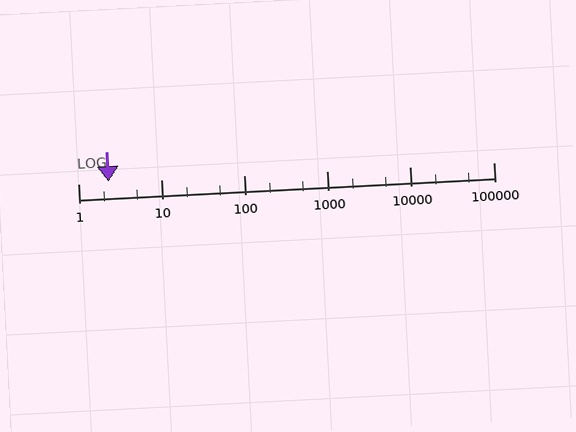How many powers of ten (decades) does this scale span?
The scale spans 5 decades, from 1 to 100000.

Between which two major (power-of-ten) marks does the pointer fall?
The pointer is between 1 and 10.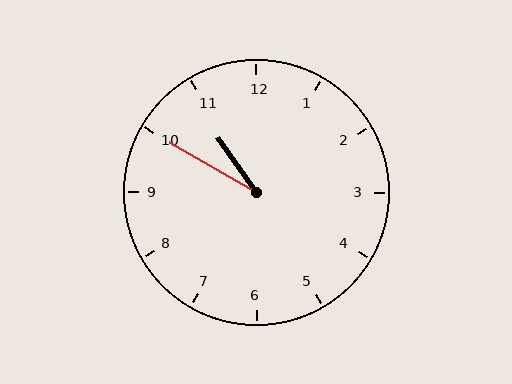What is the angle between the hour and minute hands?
Approximately 25 degrees.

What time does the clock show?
10:50.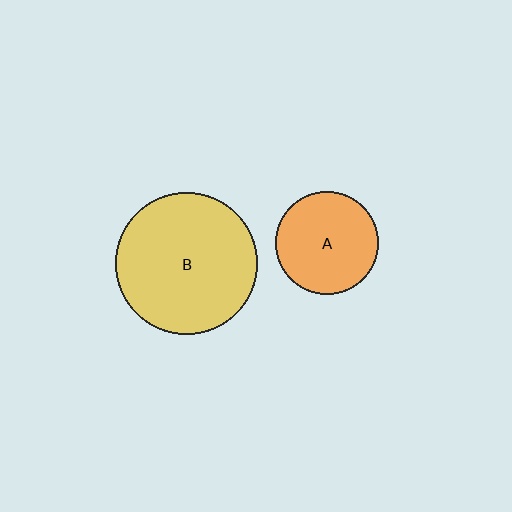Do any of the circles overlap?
No, none of the circles overlap.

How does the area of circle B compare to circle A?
Approximately 1.9 times.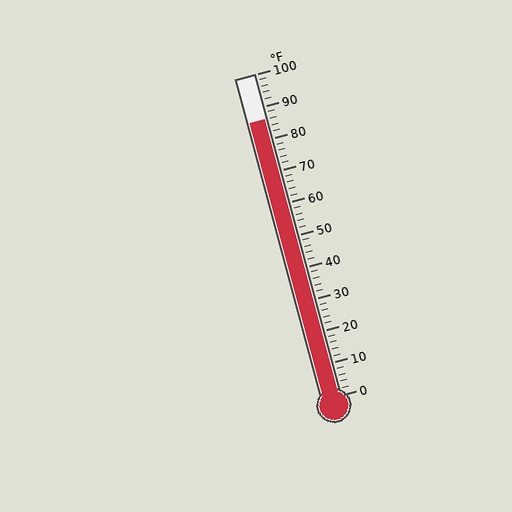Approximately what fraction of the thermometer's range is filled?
The thermometer is filled to approximately 85% of its range.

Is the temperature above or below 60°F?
The temperature is above 60°F.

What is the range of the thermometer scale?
The thermometer scale ranges from 0°F to 100°F.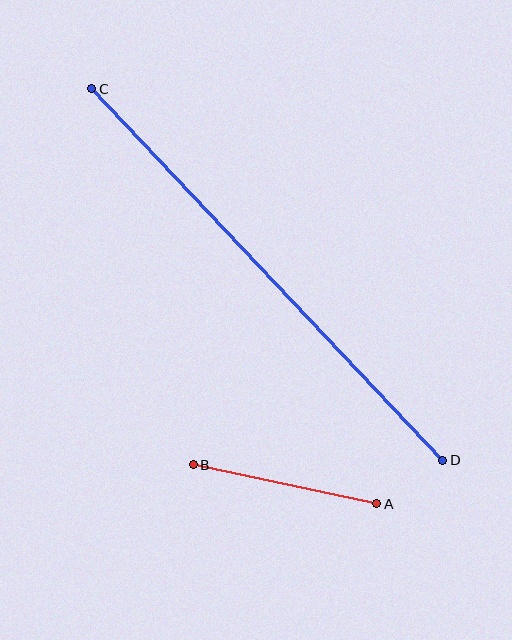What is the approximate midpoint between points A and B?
The midpoint is at approximately (285, 484) pixels.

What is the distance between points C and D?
The distance is approximately 511 pixels.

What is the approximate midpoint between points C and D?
The midpoint is at approximately (267, 274) pixels.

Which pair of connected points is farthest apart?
Points C and D are farthest apart.